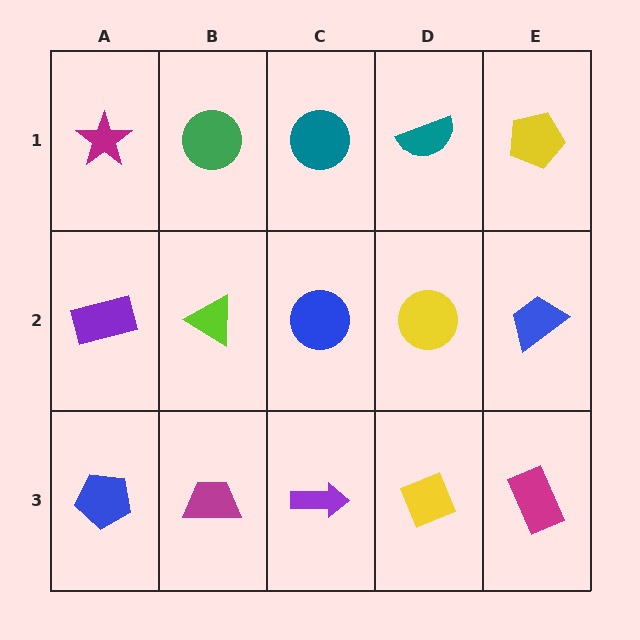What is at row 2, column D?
A yellow circle.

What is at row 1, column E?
A yellow pentagon.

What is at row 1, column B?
A green circle.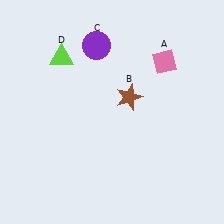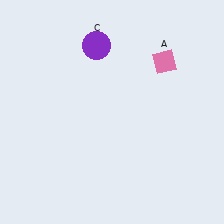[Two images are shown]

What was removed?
The lime triangle (D), the brown star (B) were removed in Image 2.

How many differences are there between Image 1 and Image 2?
There are 2 differences between the two images.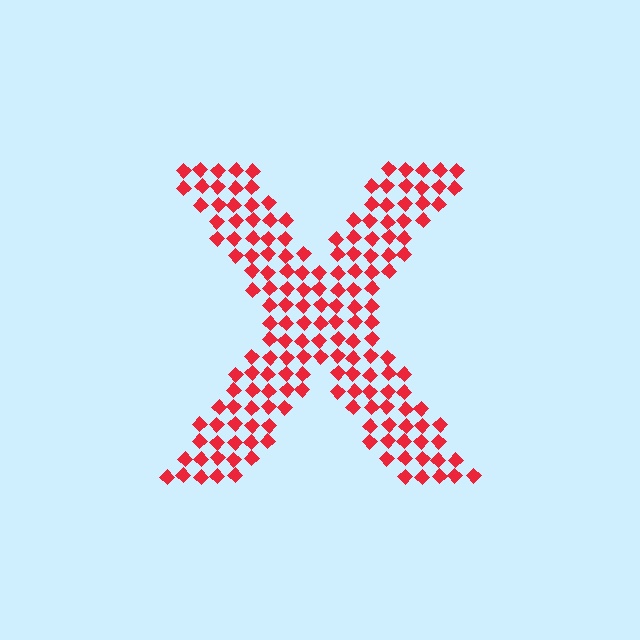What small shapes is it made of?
It is made of small diamonds.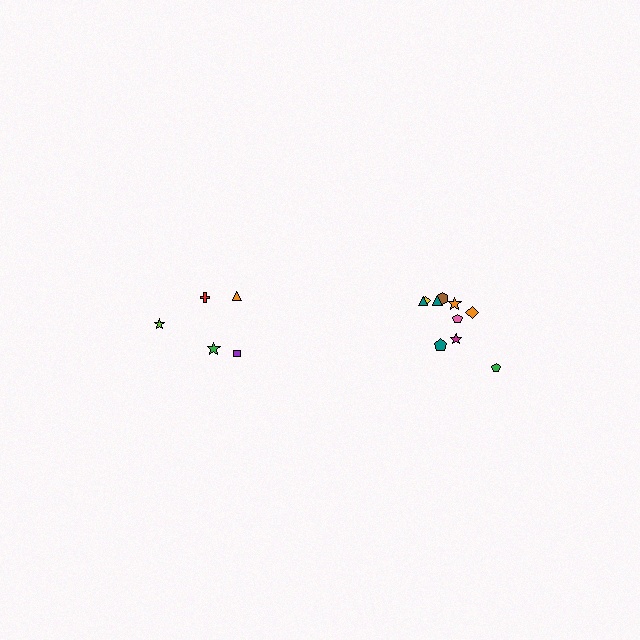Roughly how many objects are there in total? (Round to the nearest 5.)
Roughly 15 objects in total.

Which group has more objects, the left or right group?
The right group.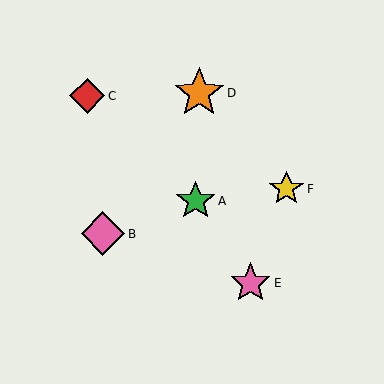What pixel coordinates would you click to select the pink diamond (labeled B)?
Click at (103, 234) to select the pink diamond B.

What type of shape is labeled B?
Shape B is a pink diamond.